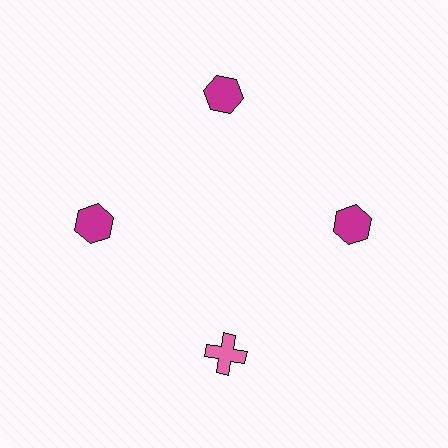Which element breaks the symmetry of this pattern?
The pink cross at roughly the 6 o'clock position breaks the symmetry. All other shapes are magenta hexagons.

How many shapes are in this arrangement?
There are 4 shapes arranged in a ring pattern.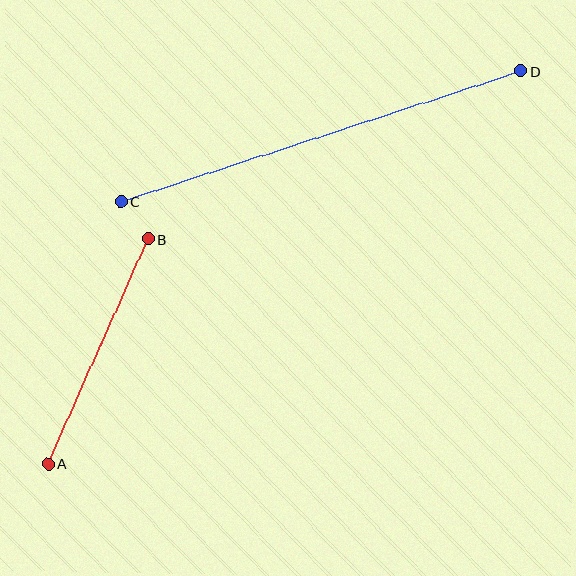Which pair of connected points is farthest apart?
Points C and D are farthest apart.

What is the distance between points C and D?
The distance is approximately 421 pixels.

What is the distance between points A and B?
The distance is approximately 246 pixels.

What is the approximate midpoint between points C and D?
The midpoint is at approximately (321, 136) pixels.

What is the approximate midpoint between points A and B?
The midpoint is at approximately (98, 352) pixels.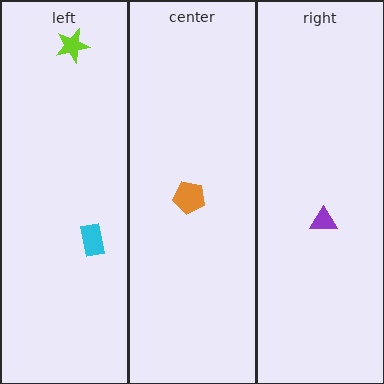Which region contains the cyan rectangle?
The left region.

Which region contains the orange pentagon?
The center region.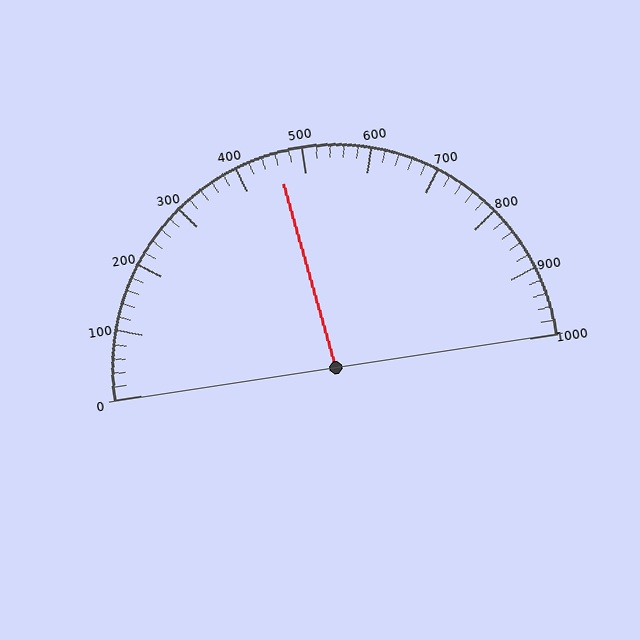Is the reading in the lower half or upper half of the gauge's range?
The reading is in the lower half of the range (0 to 1000).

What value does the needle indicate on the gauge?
The needle indicates approximately 460.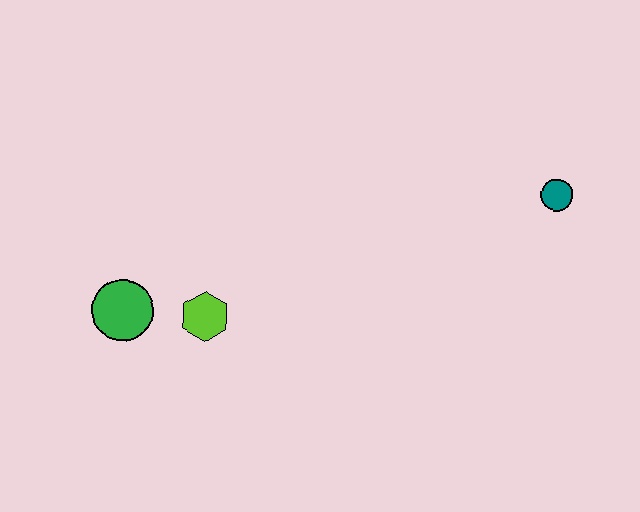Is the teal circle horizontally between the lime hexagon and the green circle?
No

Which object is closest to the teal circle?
The lime hexagon is closest to the teal circle.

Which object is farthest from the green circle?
The teal circle is farthest from the green circle.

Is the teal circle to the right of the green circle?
Yes